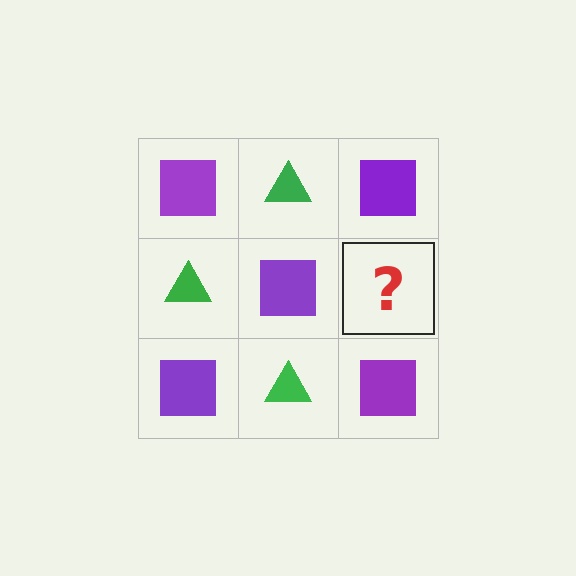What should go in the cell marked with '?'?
The missing cell should contain a green triangle.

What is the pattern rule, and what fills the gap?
The rule is that it alternates purple square and green triangle in a checkerboard pattern. The gap should be filled with a green triangle.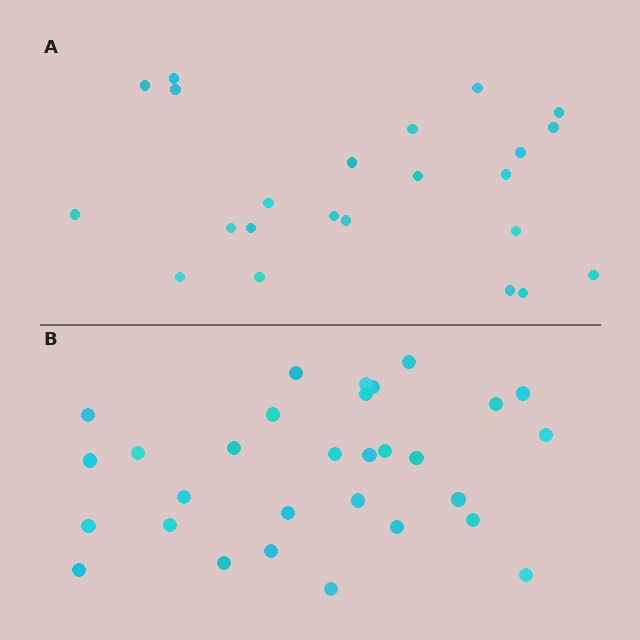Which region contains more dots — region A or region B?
Region B (the bottom region) has more dots.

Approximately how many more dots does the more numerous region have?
Region B has roughly 8 or so more dots than region A.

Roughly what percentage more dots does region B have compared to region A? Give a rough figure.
About 30% more.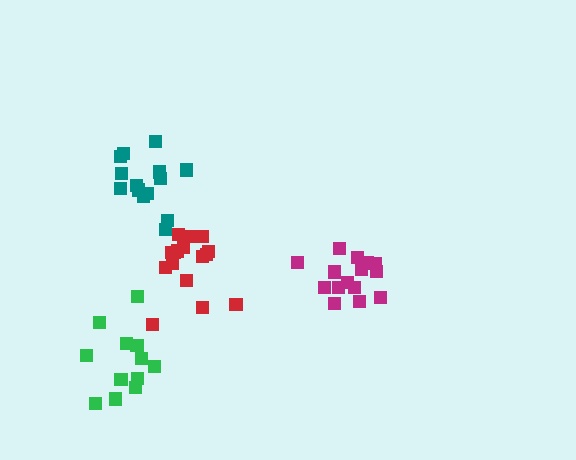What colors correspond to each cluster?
The clusters are colored: teal, green, red, magenta.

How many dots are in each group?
Group 1: 14 dots, Group 2: 12 dots, Group 3: 16 dots, Group 4: 16 dots (58 total).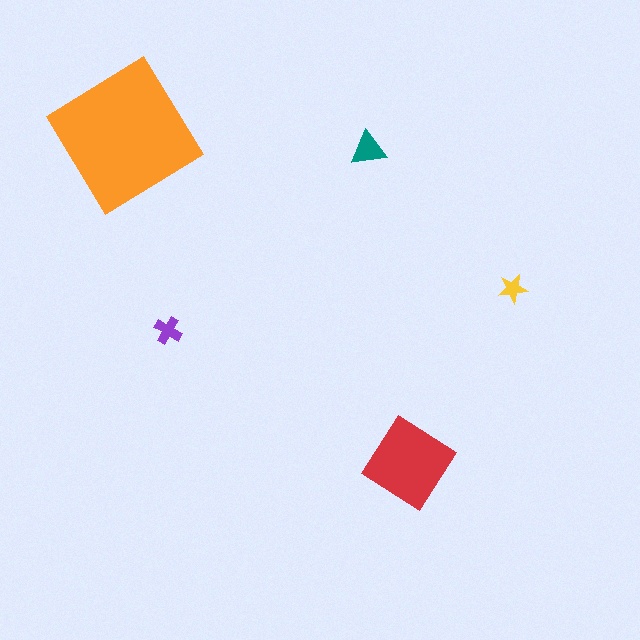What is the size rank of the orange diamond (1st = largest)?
1st.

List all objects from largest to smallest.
The orange diamond, the red diamond, the teal triangle, the purple cross, the yellow star.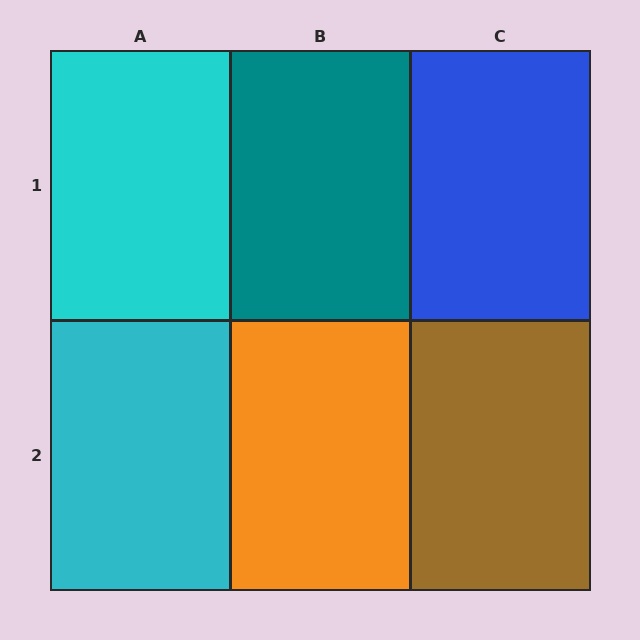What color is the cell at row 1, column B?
Teal.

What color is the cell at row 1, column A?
Cyan.